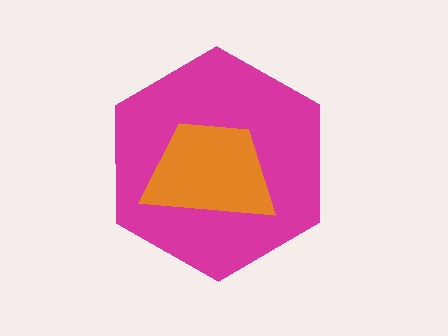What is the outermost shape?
The magenta hexagon.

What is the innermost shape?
The orange trapezoid.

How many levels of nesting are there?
2.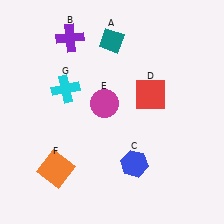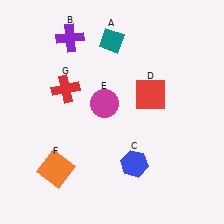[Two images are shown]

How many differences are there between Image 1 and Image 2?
There is 1 difference between the two images.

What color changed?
The cross (G) changed from cyan in Image 1 to red in Image 2.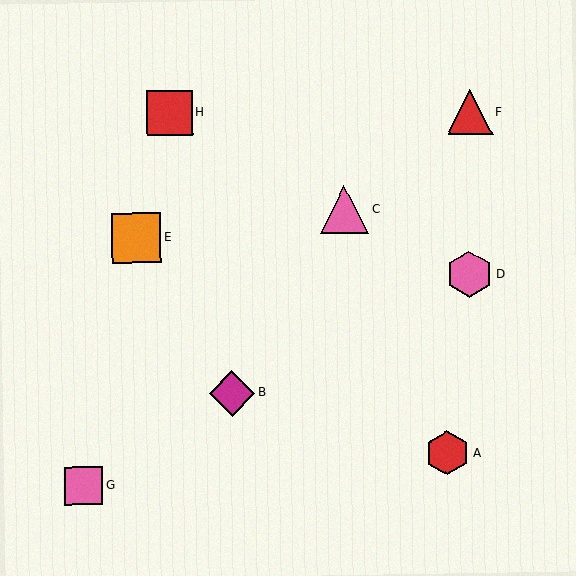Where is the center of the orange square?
The center of the orange square is at (136, 238).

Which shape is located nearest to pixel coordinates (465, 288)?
The pink hexagon (labeled D) at (469, 274) is nearest to that location.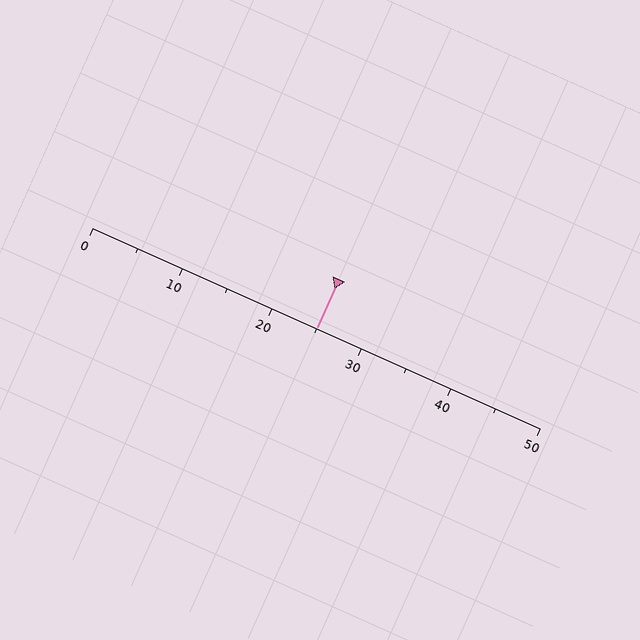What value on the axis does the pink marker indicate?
The marker indicates approximately 25.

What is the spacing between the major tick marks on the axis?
The major ticks are spaced 10 apart.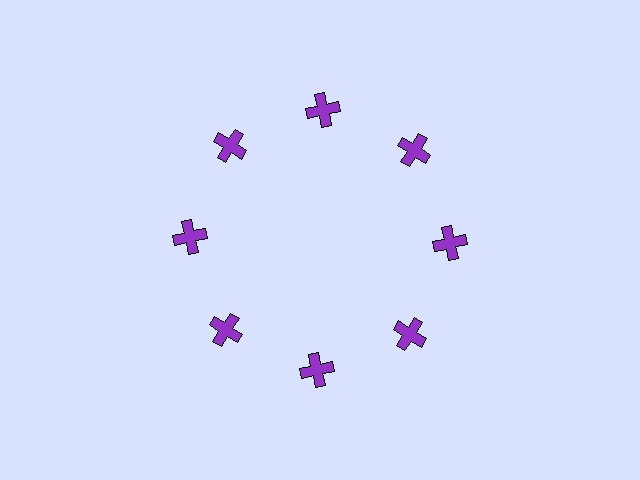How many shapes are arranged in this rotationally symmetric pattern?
There are 8 shapes, arranged in 8 groups of 1.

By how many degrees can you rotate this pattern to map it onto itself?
The pattern maps onto itself every 45 degrees of rotation.